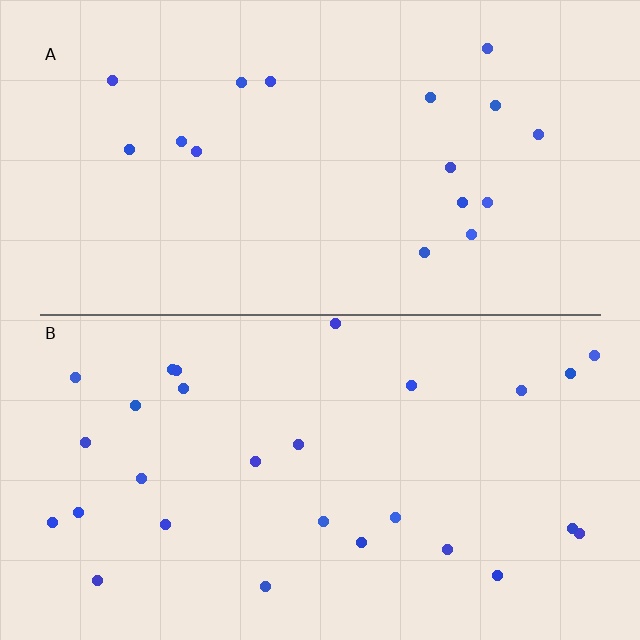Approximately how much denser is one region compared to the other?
Approximately 1.7× — region B over region A.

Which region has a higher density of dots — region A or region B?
B (the bottom).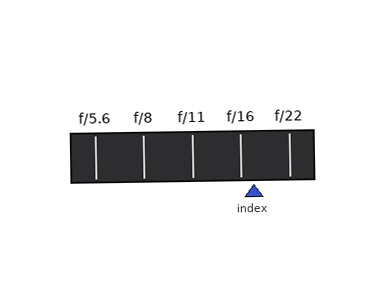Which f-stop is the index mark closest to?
The index mark is closest to f/16.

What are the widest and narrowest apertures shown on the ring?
The widest aperture shown is f/5.6 and the narrowest is f/22.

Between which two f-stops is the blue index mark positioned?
The index mark is between f/16 and f/22.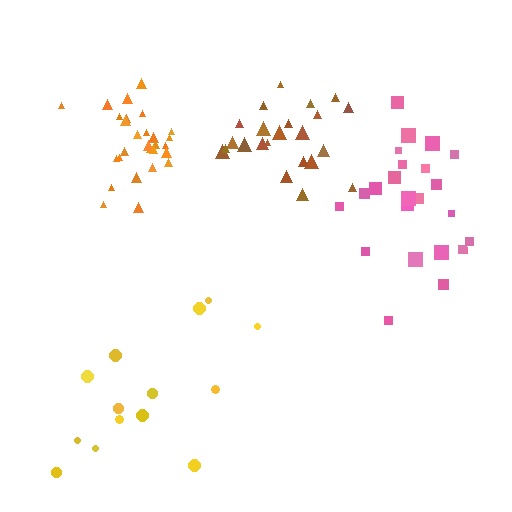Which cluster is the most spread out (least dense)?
Yellow.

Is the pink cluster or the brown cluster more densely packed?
Brown.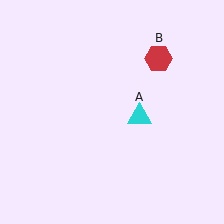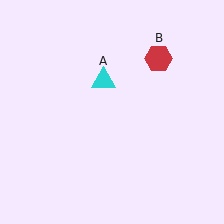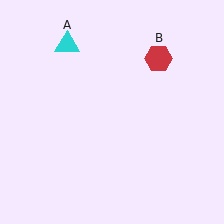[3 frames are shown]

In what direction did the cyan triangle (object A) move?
The cyan triangle (object A) moved up and to the left.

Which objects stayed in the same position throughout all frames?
Red hexagon (object B) remained stationary.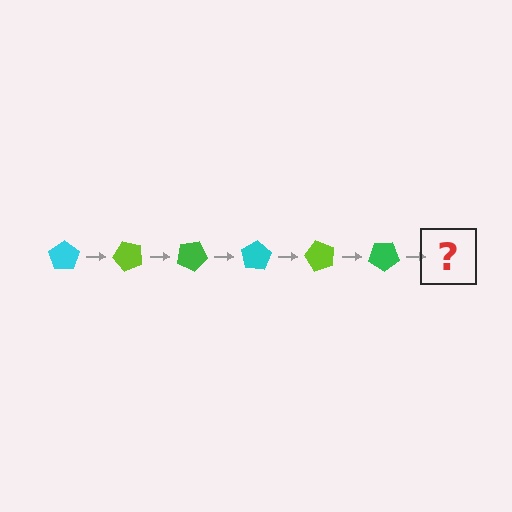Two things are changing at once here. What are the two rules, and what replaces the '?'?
The two rules are that it rotates 50 degrees each step and the color cycles through cyan, lime, and green. The '?' should be a cyan pentagon, rotated 300 degrees from the start.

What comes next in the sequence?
The next element should be a cyan pentagon, rotated 300 degrees from the start.